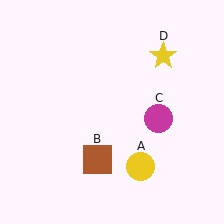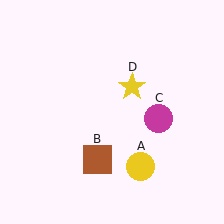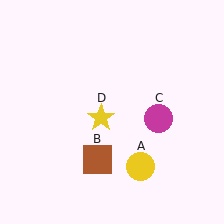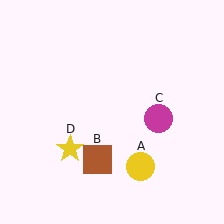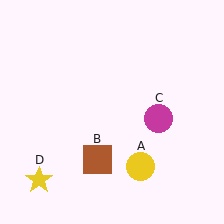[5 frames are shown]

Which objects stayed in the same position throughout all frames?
Yellow circle (object A) and brown square (object B) and magenta circle (object C) remained stationary.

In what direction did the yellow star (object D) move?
The yellow star (object D) moved down and to the left.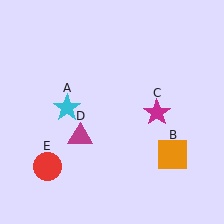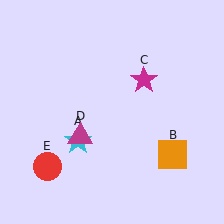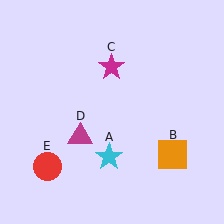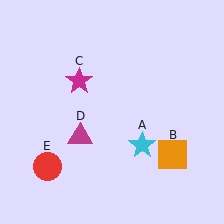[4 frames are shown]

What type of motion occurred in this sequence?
The cyan star (object A), magenta star (object C) rotated counterclockwise around the center of the scene.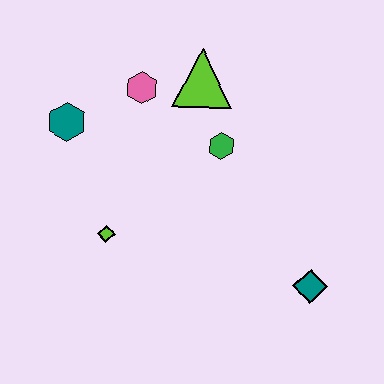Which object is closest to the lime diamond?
The teal hexagon is closest to the lime diamond.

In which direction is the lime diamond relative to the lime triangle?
The lime diamond is below the lime triangle.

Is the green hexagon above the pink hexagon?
No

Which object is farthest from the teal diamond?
The teal hexagon is farthest from the teal diamond.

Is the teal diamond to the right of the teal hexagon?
Yes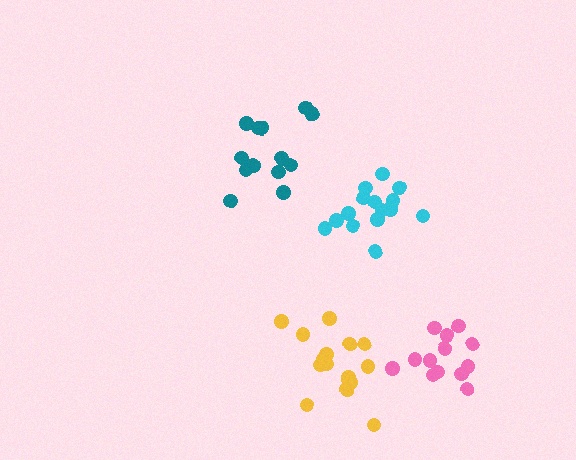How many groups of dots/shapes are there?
There are 4 groups.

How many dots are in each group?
Group 1: 13 dots, Group 2: 13 dots, Group 3: 15 dots, Group 4: 16 dots (57 total).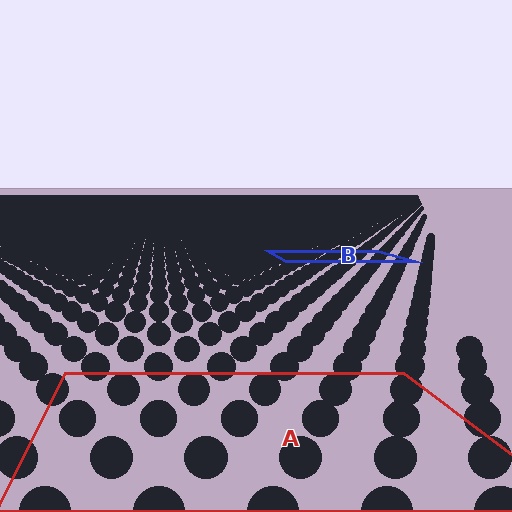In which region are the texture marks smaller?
The texture marks are smaller in region B, because it is farther away.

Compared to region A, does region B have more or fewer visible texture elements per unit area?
Region B has more texture elements per unit area — they are packed more densely because it is farther away.